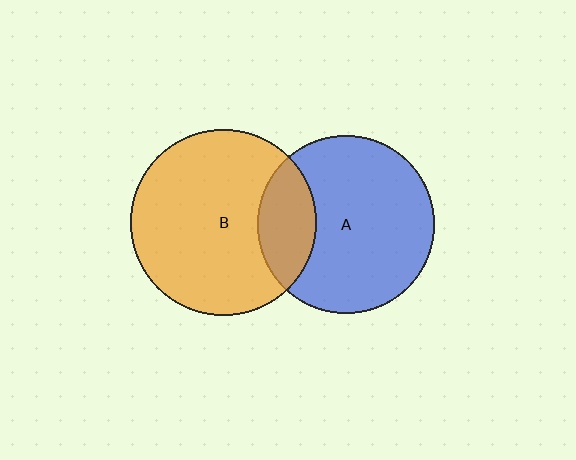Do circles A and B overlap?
Yes.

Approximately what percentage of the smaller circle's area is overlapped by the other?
Approximately 25%.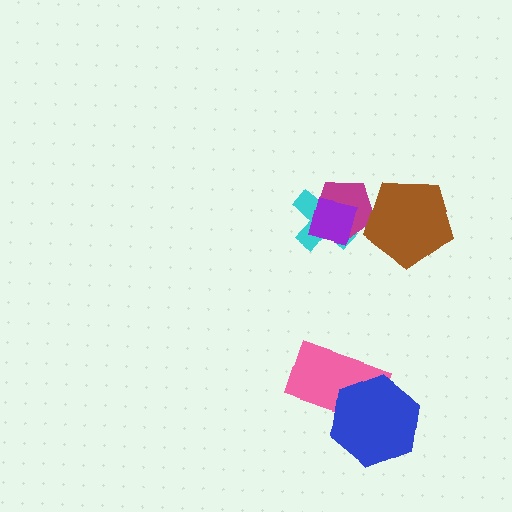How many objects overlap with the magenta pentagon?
3 objects overlap with the magenta pentagon.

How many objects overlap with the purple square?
2 objects overlap with the purple square.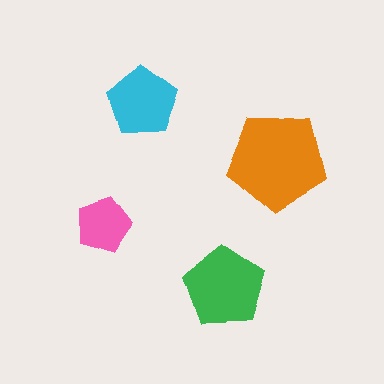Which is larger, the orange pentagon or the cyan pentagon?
The orange one.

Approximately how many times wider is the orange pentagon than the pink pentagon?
About 2 times wider.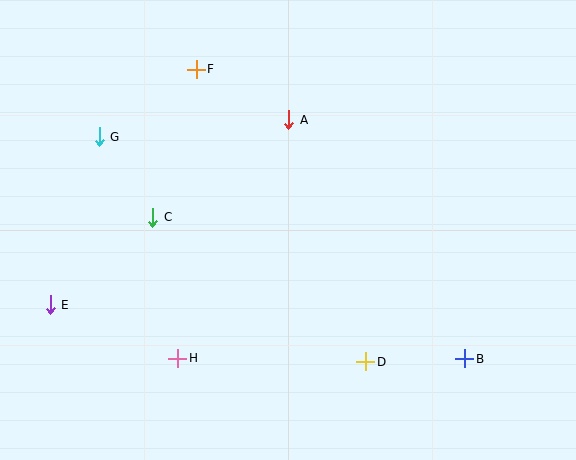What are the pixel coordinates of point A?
Point A is at (289, 120).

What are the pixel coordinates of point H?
Point H is at (178, 358).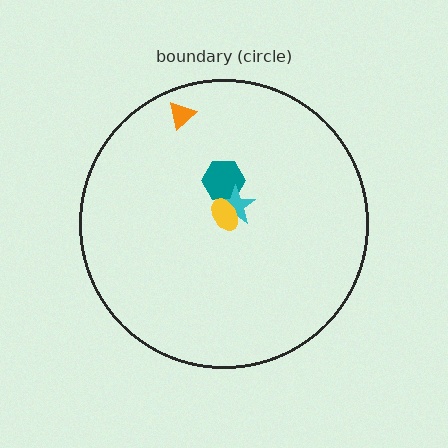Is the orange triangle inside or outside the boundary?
Inside.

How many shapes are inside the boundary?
4 inside, 0 outside.